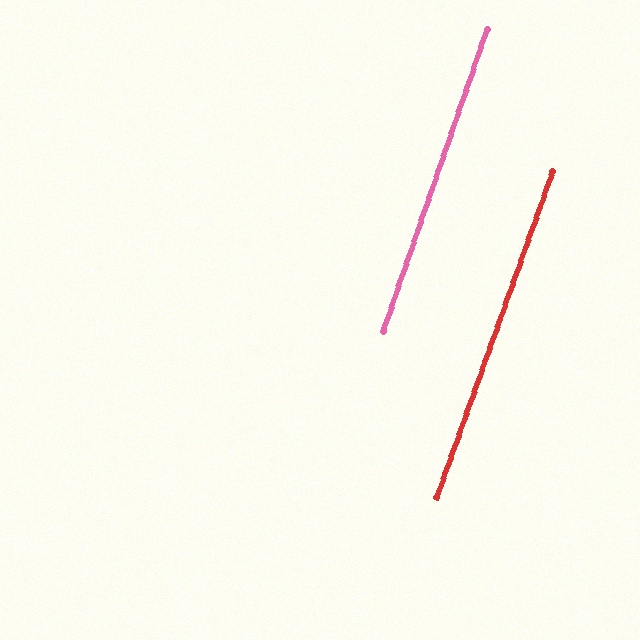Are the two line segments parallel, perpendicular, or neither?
Parallel — their directions differ by only 0.7°.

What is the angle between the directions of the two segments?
Approximately 1 degree.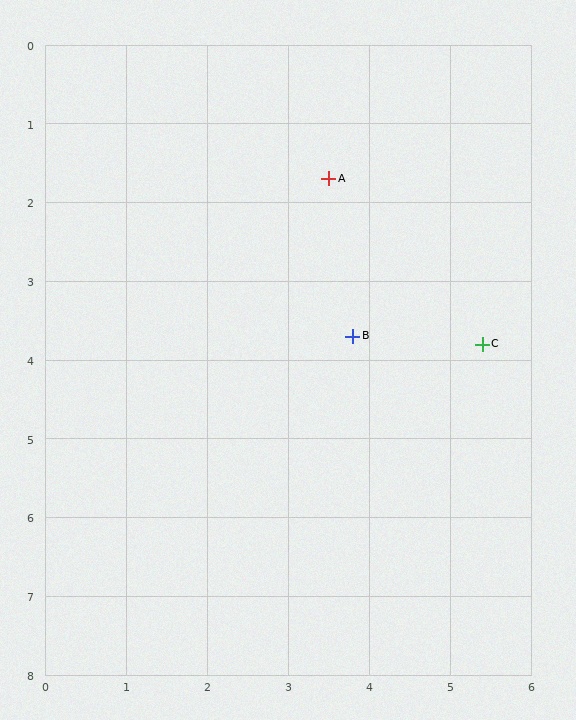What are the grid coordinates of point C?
Point C is at approximately (5.4, 3.8).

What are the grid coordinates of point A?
Point A is at approximately (3.5, 1.7).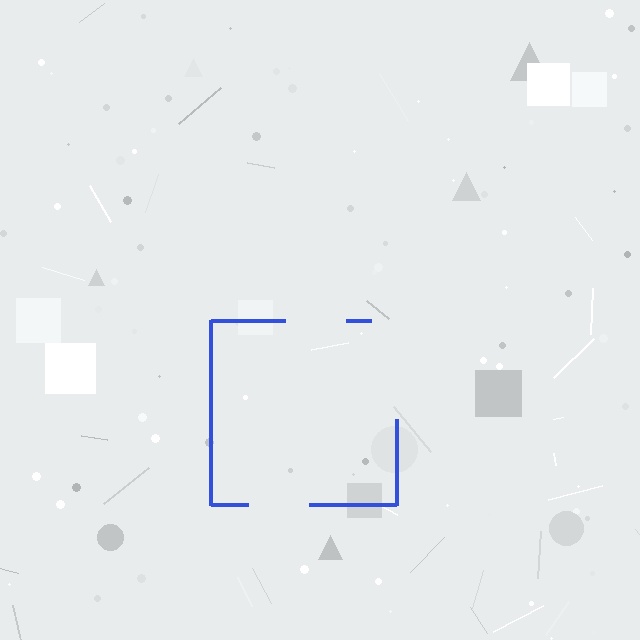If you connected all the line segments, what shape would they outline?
They would outline a square.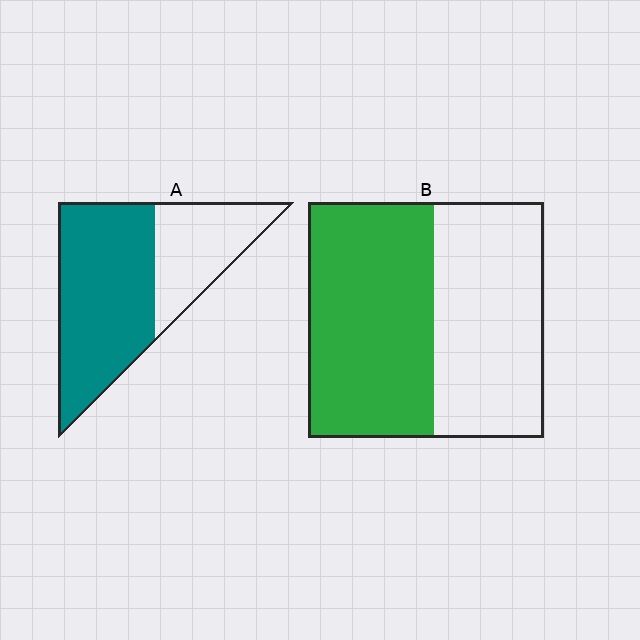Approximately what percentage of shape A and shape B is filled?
A is approximately 65% and B is approximately 55%.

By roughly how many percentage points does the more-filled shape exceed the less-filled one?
By roughly 10 percentage points (A over B).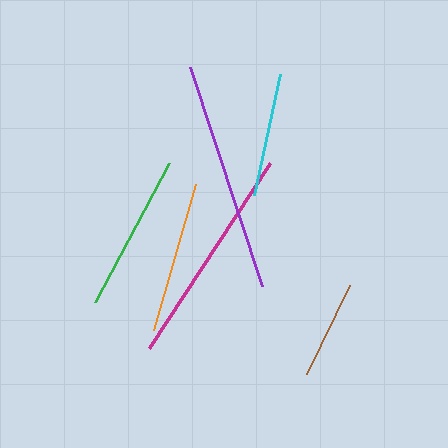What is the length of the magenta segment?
The magenta segment is approximately 221 pixels long.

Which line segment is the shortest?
The brown line is the shortest at approximately 99 pixels.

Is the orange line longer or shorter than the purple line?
The purple line is longer than the orange line.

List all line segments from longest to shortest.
From longest to shortest: purple, magenta, green, orange, cyan, brown.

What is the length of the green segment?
The green segment is approximately 158 pixels long.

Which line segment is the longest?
The purple line is the longest at approximately 231 pixels.